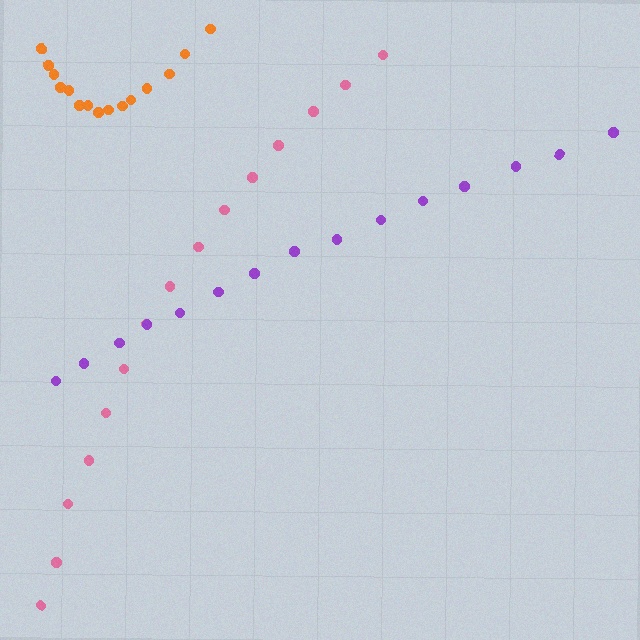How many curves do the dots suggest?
There are 3 distinct paths.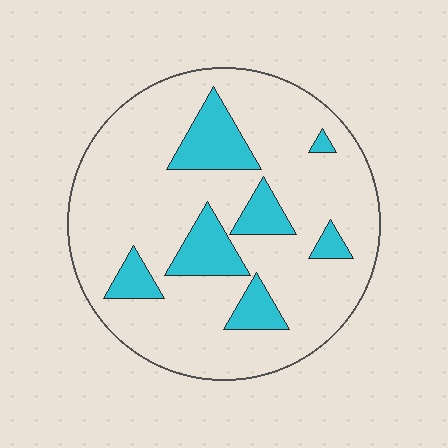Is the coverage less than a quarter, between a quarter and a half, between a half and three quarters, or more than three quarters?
Less than a quarter.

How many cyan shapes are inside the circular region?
7.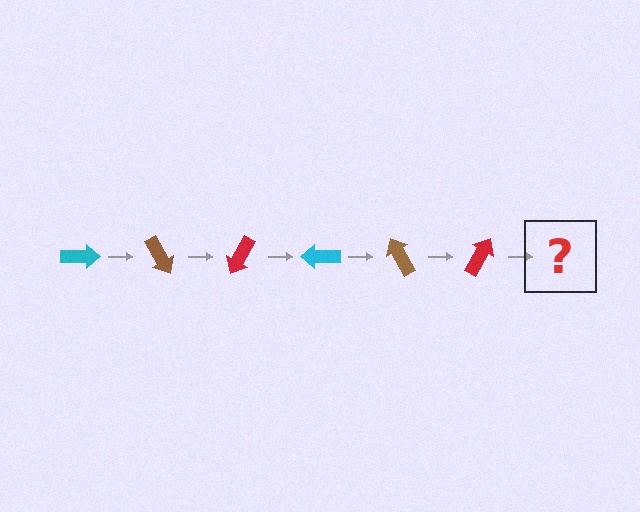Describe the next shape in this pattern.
It should be a cyan arrow, rotated 360 degrees from the start.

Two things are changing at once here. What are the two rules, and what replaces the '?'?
The two rules are that it rotates 60 degrees each step and the color cycles through cyan, brown, and red. The '?' should be a cyan arrow, rotated 360 degrees from the start.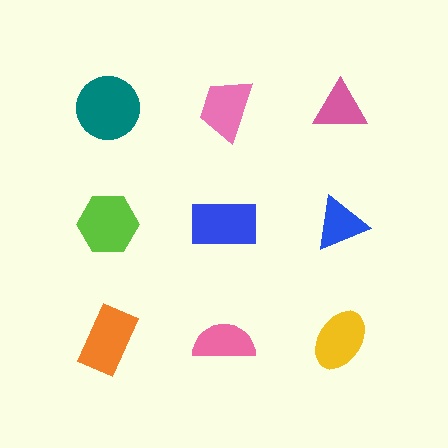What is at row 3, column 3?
A yellow ellipse.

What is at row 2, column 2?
A blue rectangle.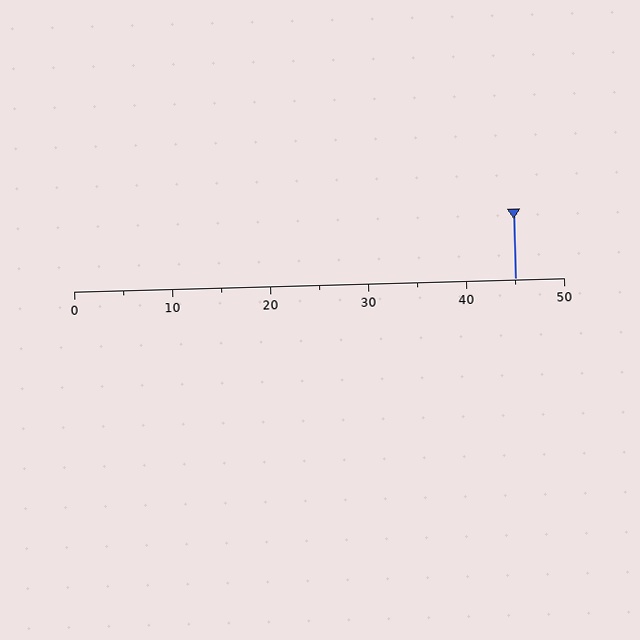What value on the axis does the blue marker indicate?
The marker indicates approximately 45.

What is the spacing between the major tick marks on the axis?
The major ticks are spaced 10 apart.